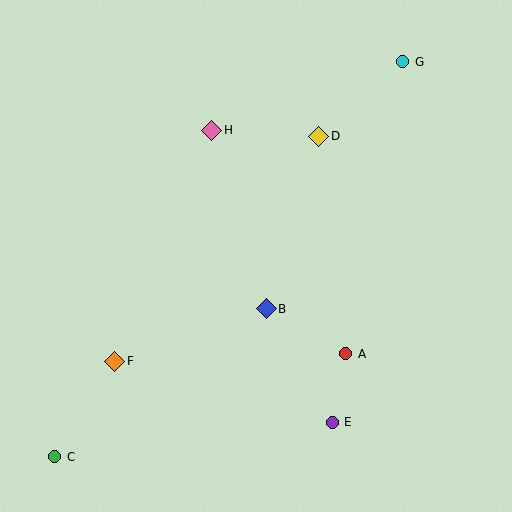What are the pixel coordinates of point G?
Point G is at (403, 62).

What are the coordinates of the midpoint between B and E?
The midpoint between B and E is at (299, 365).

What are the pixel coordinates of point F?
Point F is at (115, 361).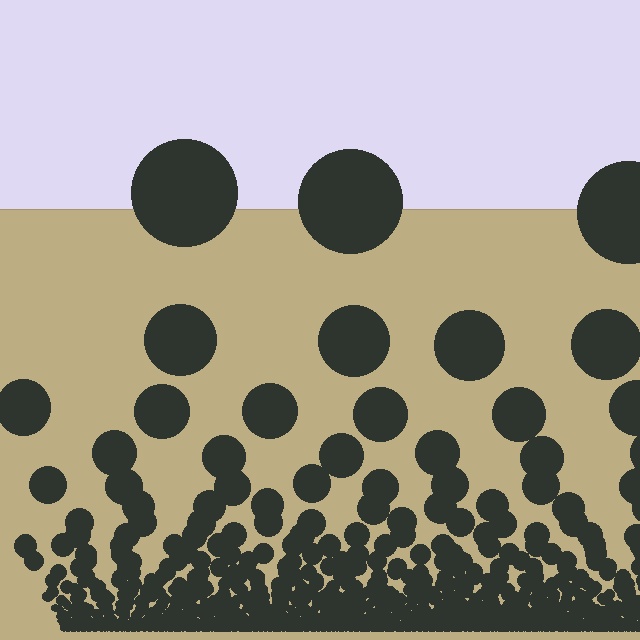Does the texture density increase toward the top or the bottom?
Density increases toward the bottom.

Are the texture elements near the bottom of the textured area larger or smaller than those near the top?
Smaller. The gradient is inverted — elements near the bottom are smaller and denser.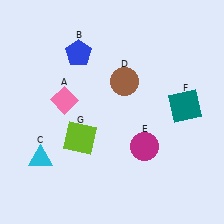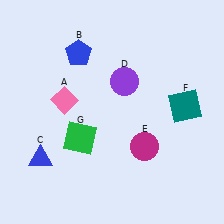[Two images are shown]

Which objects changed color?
C changed from cyan to blue. D changed from brown to purple. G changed from lime to green.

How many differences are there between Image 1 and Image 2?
There are 3 differences between the two images.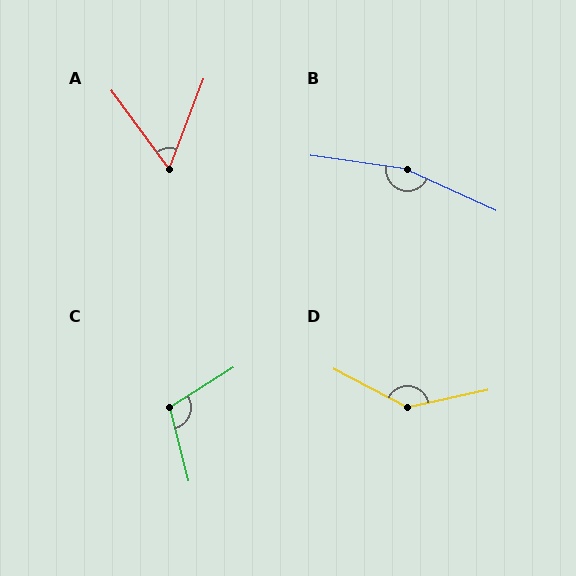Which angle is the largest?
B, at approximately 164 degrees.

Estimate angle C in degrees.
Approximately 107 degrees.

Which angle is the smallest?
A, at approximately 57 degrees.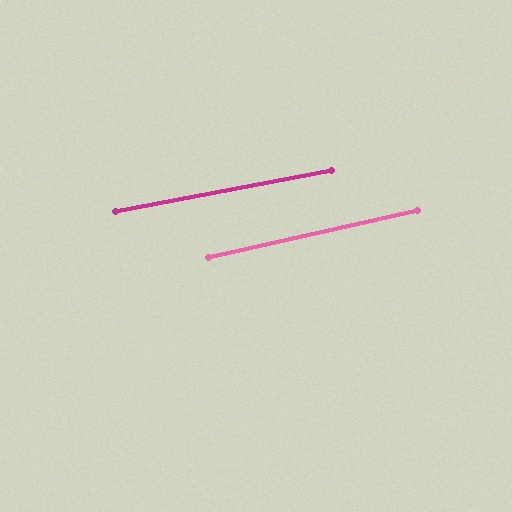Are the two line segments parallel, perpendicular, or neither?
Parallel — their directions differ by only 1.9°.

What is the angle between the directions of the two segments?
Approximately 2 degrees.